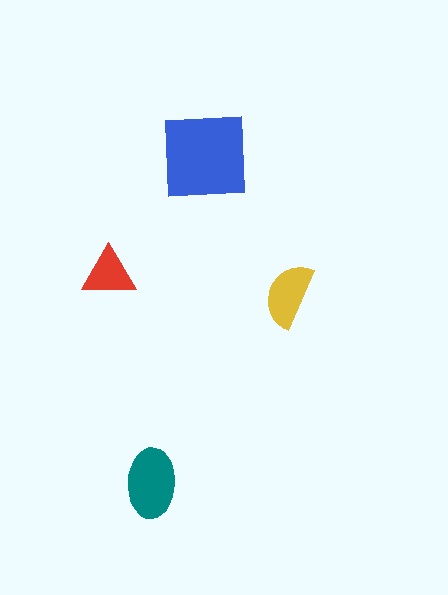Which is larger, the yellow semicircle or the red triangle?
The yellow semicircle.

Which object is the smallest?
The red triangle.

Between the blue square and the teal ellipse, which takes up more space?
The blue square.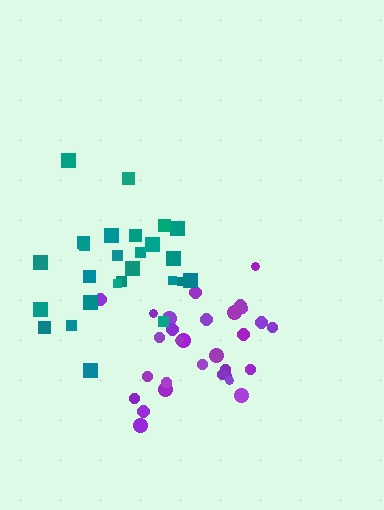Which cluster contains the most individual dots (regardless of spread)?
Purple (30).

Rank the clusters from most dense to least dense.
purple, teal.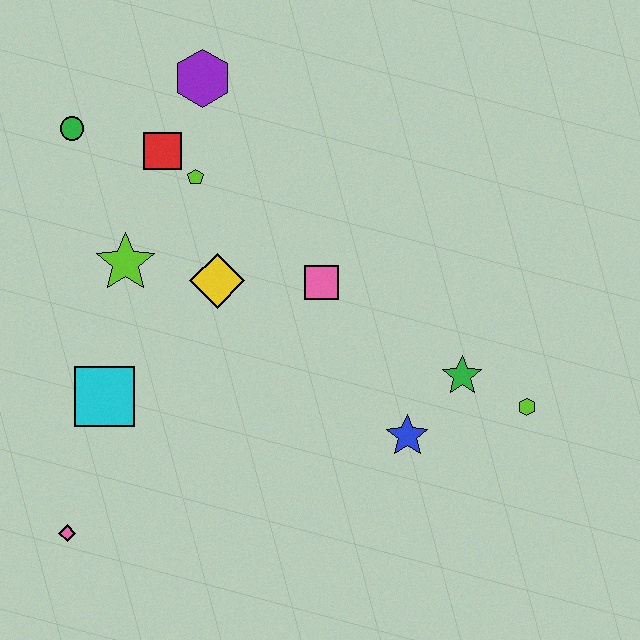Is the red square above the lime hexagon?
Yes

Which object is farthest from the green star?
The green circle is farthest from the green star.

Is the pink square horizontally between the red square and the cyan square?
No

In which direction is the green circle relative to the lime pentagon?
The green circle is to the left of the lime pentagon.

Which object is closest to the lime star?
The yellow diamond is closest to the lime star.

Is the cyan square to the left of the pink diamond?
No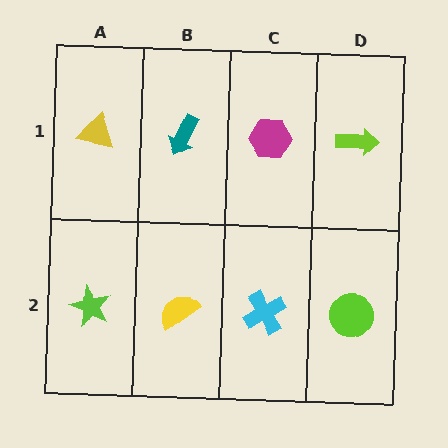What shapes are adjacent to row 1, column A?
A lime star (row 2, column A), a teal arrow (row 1, column B).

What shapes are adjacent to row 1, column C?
A cyan cross (row 2, column C), a teal arrow (row 1, column B), a lime arrow (row 1, column D).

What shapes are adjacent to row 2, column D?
A lime arrow (row 1, column D), a cyan cross (row 2, column C).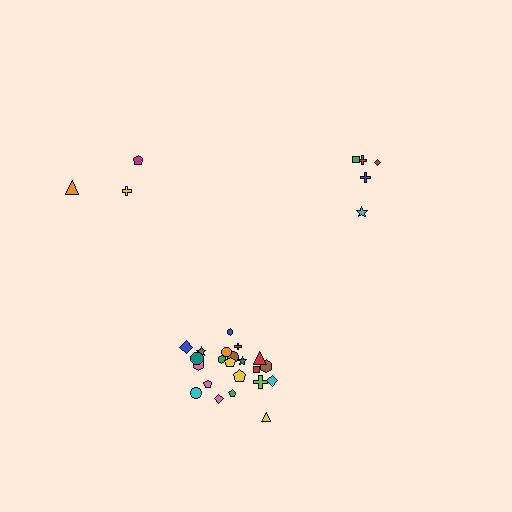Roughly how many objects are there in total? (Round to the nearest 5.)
Roughly 30 objects in total.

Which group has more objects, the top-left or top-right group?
The top-right group.